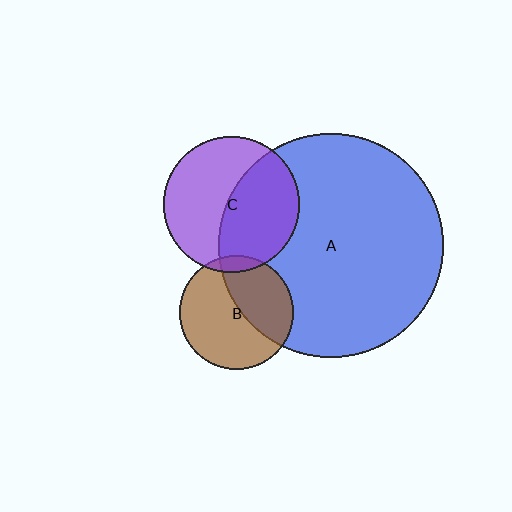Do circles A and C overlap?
Yes.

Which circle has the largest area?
Circle A (blue).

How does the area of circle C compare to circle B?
Approximately 1.4 times.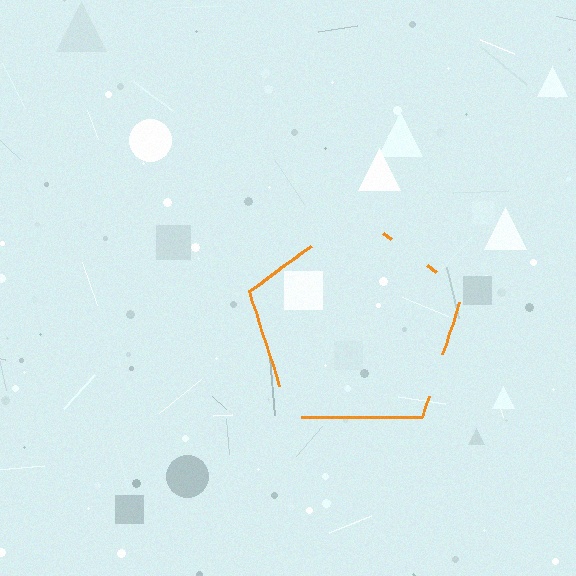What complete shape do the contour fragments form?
The contour fragments form a pentagon.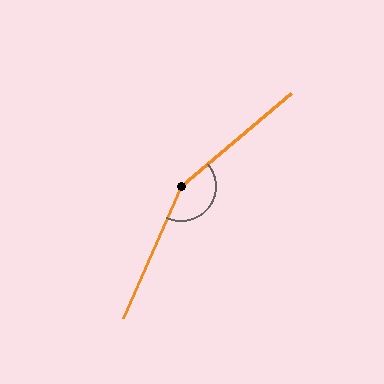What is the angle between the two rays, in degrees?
Approximately 154 degrees.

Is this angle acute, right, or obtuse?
It is obtuse.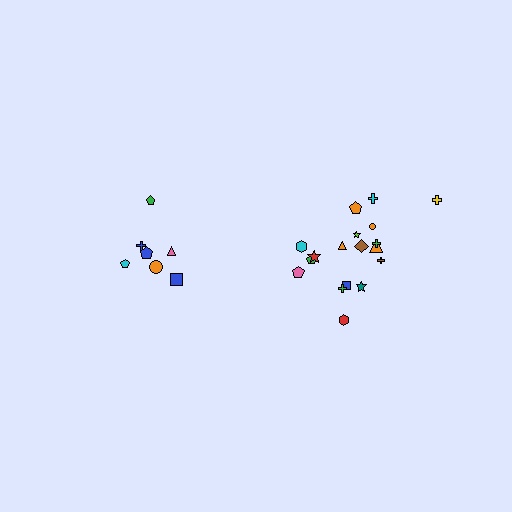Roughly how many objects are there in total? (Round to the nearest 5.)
Roughly 25 objects in total.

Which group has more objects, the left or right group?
The right group.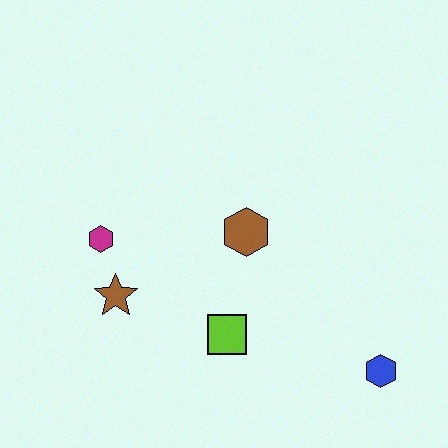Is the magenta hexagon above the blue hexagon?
Yes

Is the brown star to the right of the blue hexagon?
No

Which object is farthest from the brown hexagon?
The blue hexagon is farthest from the brown hexagon.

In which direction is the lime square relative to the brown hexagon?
The lime square is below the brown hexagon.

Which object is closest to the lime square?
The brown hexagon is closest to the lime square.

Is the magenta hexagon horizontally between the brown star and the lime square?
No